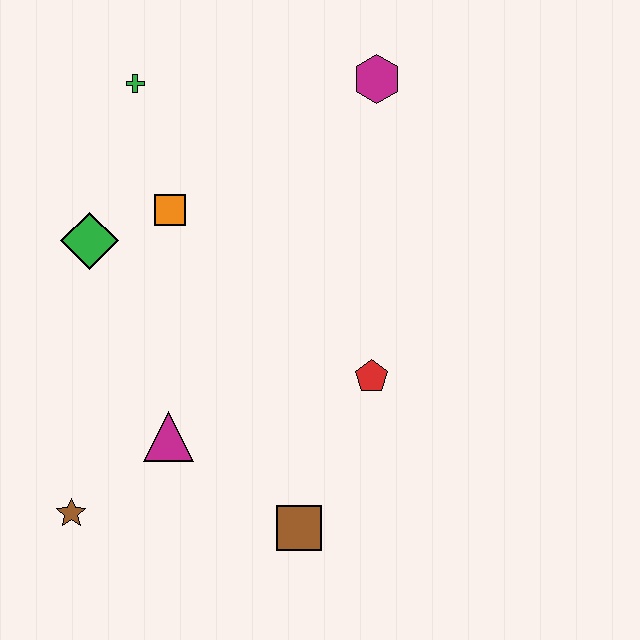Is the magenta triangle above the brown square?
Yes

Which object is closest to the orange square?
The green diamond is closest to the orange square.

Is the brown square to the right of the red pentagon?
No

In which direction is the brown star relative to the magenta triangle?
The brown star is to the left of the magenta triangle.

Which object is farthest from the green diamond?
The brown square is farthest from the green diamond.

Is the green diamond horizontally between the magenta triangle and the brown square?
No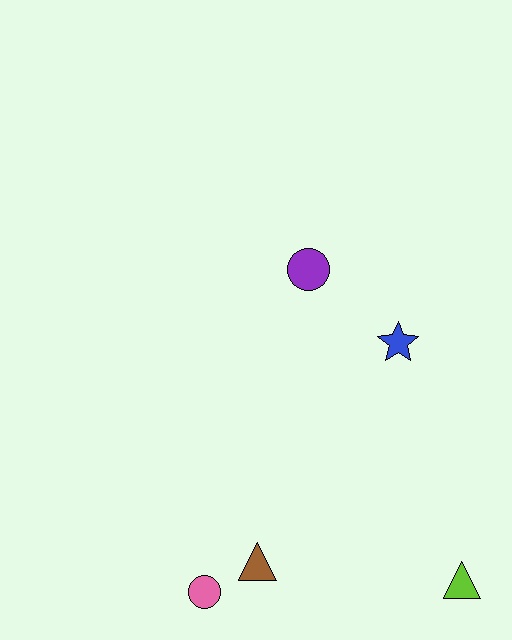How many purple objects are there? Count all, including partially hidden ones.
There is 1 purple object.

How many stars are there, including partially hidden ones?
There is 1 star.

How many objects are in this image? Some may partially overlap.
There are 5 objects.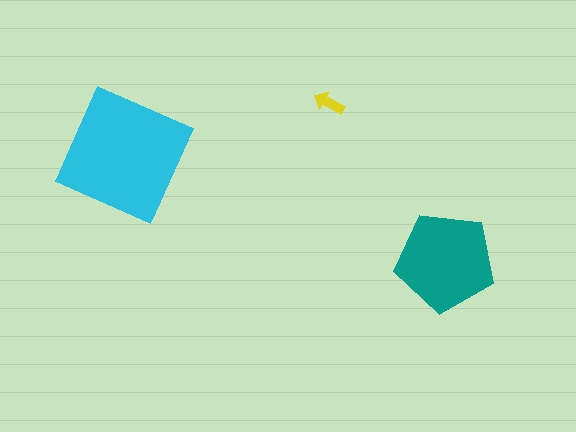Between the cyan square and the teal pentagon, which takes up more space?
The cyan square.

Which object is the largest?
The cyan square.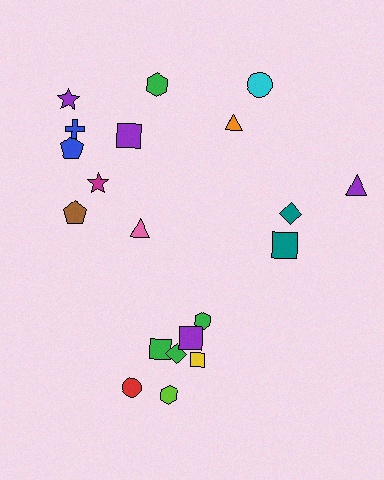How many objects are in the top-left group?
There are 8 objects.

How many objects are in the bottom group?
There are 7 objects.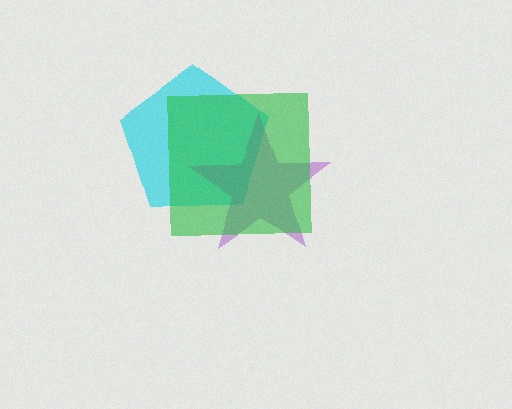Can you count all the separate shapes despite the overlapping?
Yes, there are 3 separate shapes.